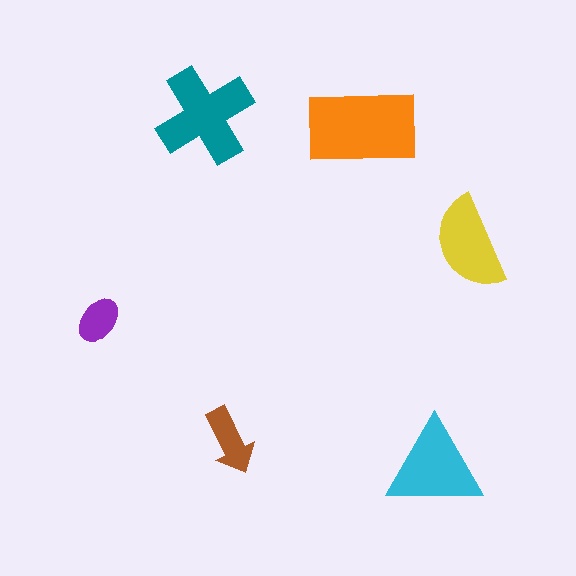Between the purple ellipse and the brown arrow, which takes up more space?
The brown arrow.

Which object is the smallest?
The purple ellipse.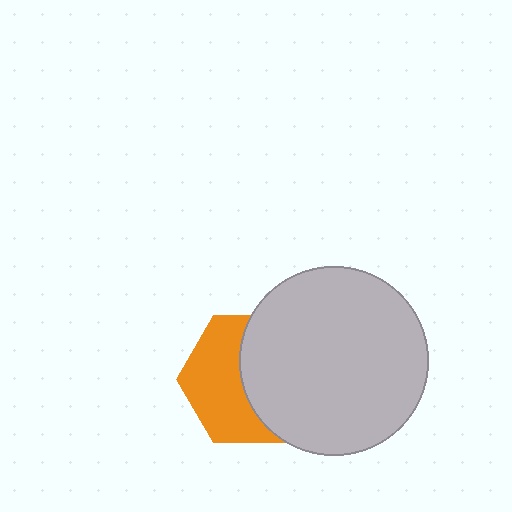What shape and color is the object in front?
The object in front is a light gray circle.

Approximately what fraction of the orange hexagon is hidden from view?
Roughly 51% of the orange hexagon is hidden behind the light gray circle.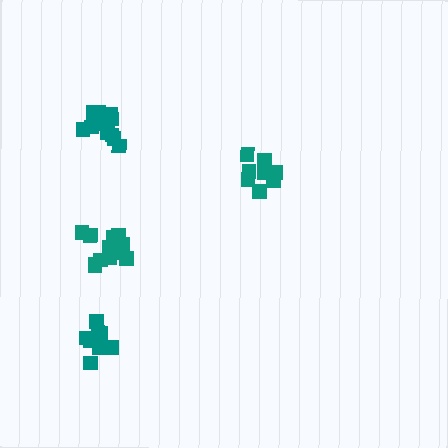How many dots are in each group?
Group 1: 14 dots, Group 2: 11 dots, Group 3: 14 dots, Group 4: 9 dots (48 total).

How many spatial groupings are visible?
There are 4 spatial groupings.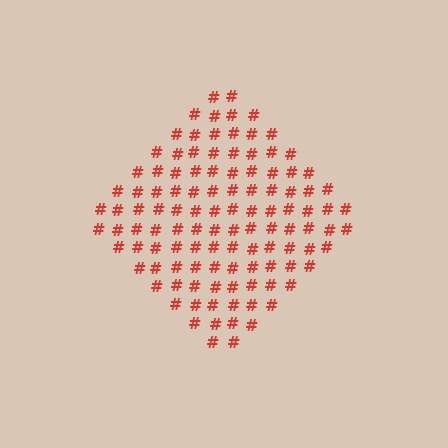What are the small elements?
The small elements are hash symbols.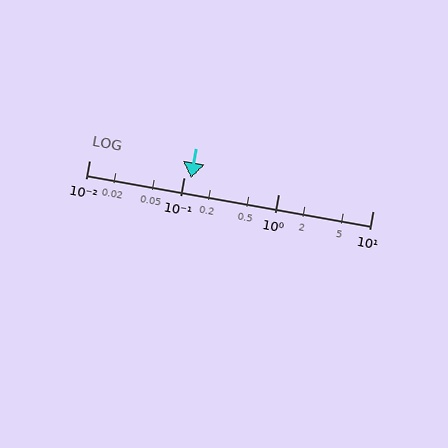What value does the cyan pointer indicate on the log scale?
The pointer indicates approximately 0.12.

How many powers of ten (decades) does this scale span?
The scale spans 3 decades, from 0.01 to 10.